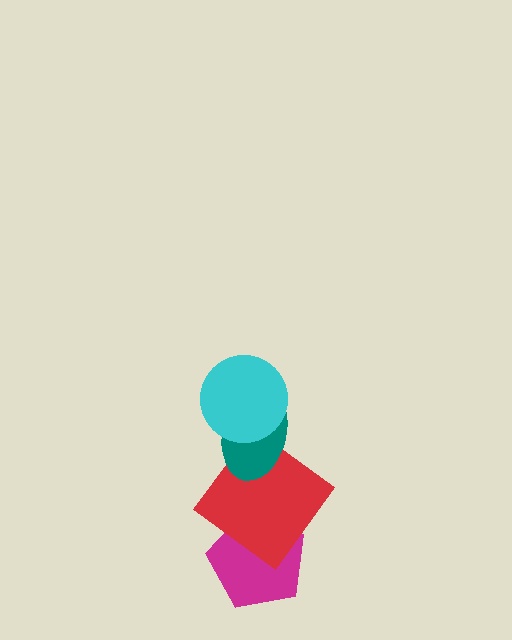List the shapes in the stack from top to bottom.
From top to bottom: the cyan circle, the teal ellipse, the red diamond, the magenta pentagon.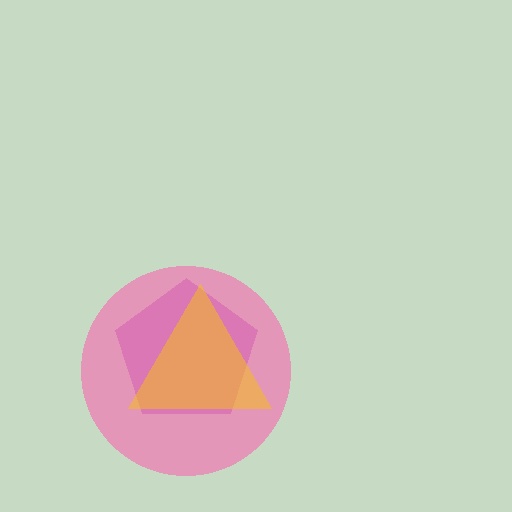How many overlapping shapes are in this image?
There are 3 overlapping shapes in the image.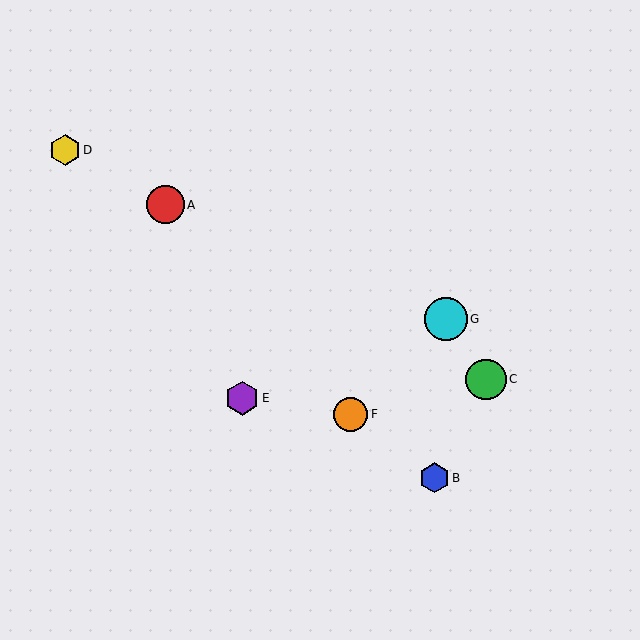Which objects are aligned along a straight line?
Objects A, C, D are aligned along a straight line.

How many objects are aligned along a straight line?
3 objects (A, C, D) are aligned along a straight line.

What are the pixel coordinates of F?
Object F is at (351, 414).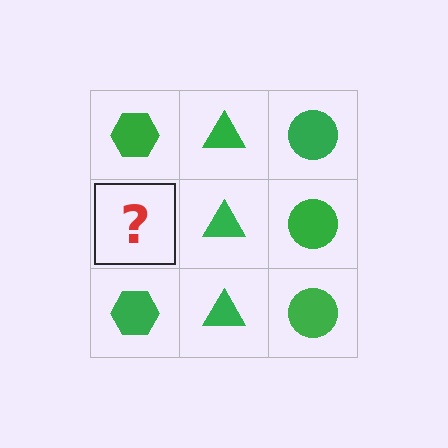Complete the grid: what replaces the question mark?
The question mark should be replaced with a green hexagon.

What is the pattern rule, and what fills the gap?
The rule is that each column has a consistent shape. The gap should be filled with a green hexagon.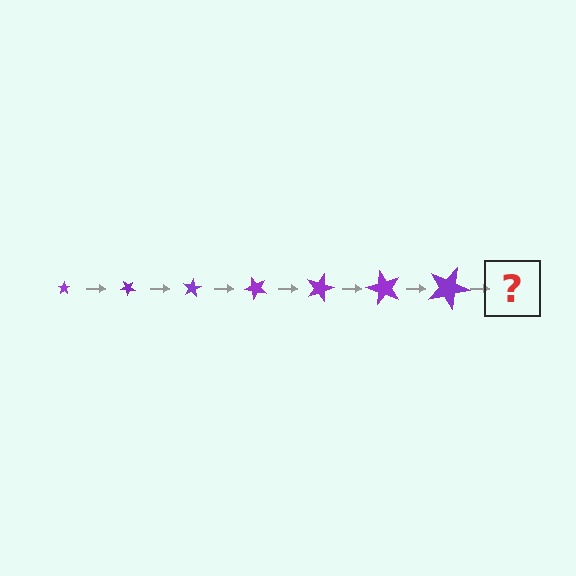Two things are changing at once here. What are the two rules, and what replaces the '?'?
The two rules are that the star grows larger each step and it rotates 40 degrees each step. The '?' should be a star, larger than the previous one and rotated 280 degrees from the start.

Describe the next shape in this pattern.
It should be a star, larger than the previous one and rotated 280 degrees from the start.